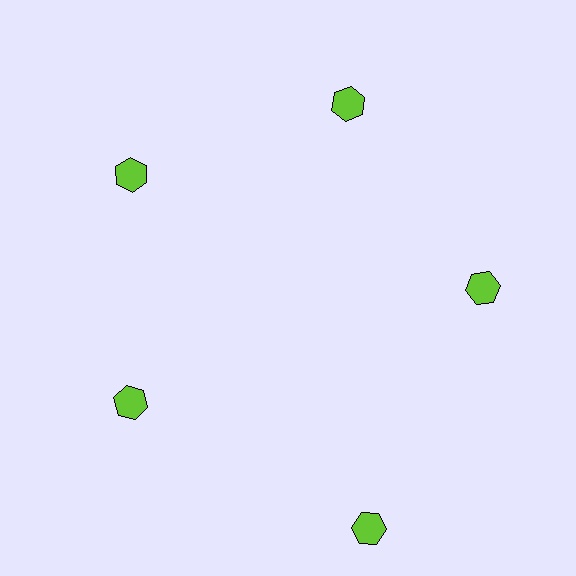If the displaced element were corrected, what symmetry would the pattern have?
It would have 5-fold rotational symmetry — the pattern would map onto itself every 72 degrees.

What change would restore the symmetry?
The symmetry would be restored by moving it inward, back onto the ring so that all 5 hexagons sit at equal angles and equal distance from the center.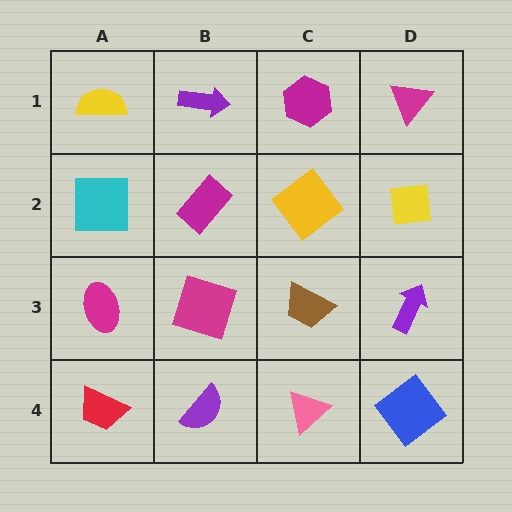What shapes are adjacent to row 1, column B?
A magenta rectangle (row 2, column B), a yellow semicircle (row 1, column A), a magenta hexagon (row 1, column C).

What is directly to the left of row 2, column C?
A magenta rectangle.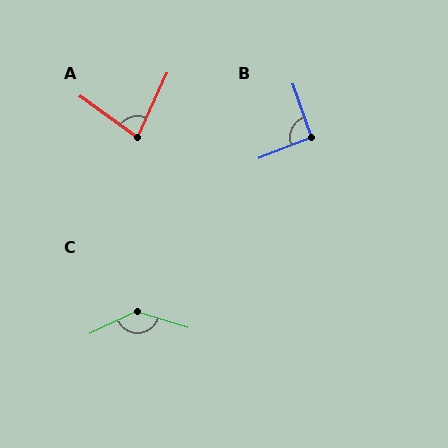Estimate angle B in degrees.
Approximately 93 degrees.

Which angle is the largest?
C, at approximately 138 degrees.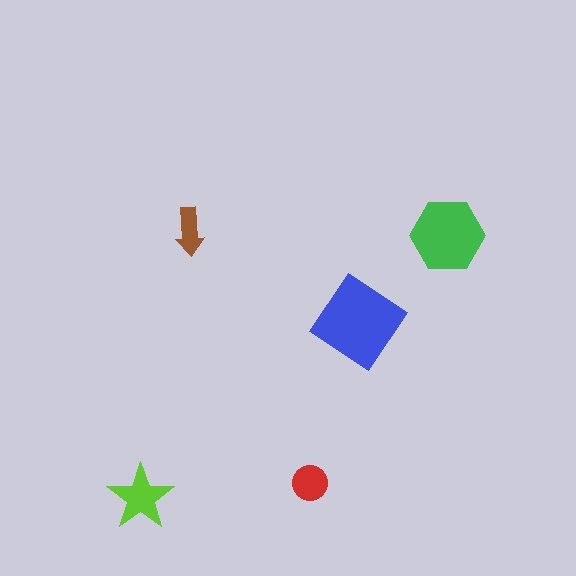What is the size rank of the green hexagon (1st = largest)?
2nd.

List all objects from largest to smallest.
The blue diamond, the green hexagon, the lime star, the red circle, the brown arrow.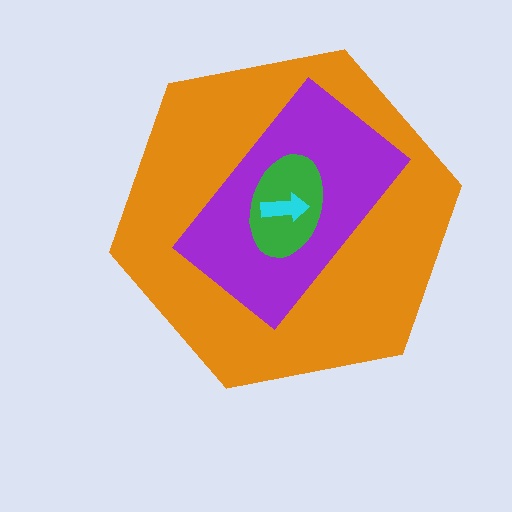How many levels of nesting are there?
4.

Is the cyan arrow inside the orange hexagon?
Yes.